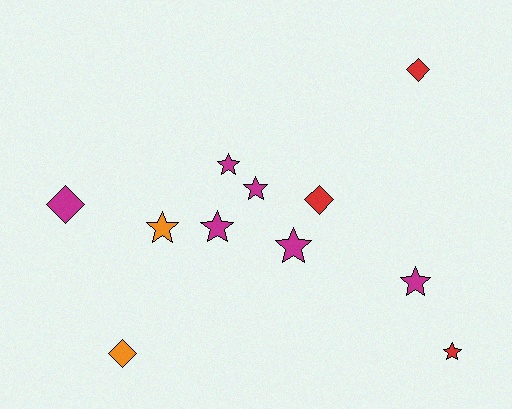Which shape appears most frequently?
Star, with 7 objects.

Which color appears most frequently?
Magenta, with 6 objects.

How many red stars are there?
There is 1 red star.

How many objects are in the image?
There are 11 objects.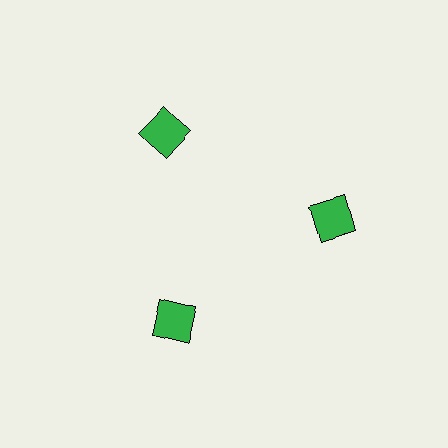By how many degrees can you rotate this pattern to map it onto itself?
The pattern maps onto itself every 120 degrees of rotation.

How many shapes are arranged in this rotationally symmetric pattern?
There are 3 shapes, arranged in 3 groups of 1.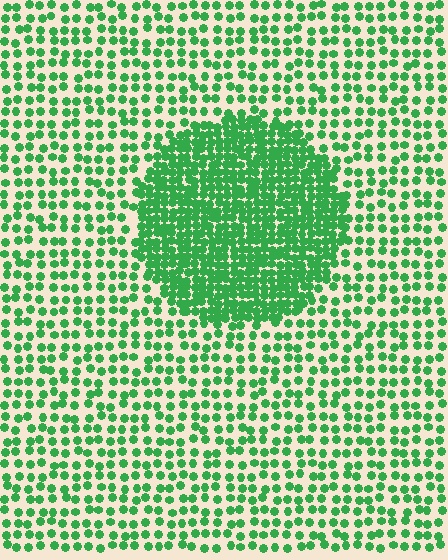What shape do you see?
I see a circle.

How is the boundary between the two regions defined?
The boundary is defined by a change in element density (approximately 2.3x ratio). All elements are the same color, size, and shape.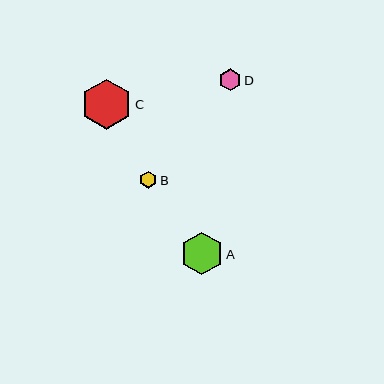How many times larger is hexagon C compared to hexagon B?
Hexagon C is approximately 2.9 times the size of hexagon B.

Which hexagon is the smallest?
Hexagon B is the smallest with a size of approximately 17 pixels.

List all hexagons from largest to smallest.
From largest to smallest: C, A, D, B.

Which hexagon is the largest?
Hexagon C is the largest with a size of approximately 50 pixels.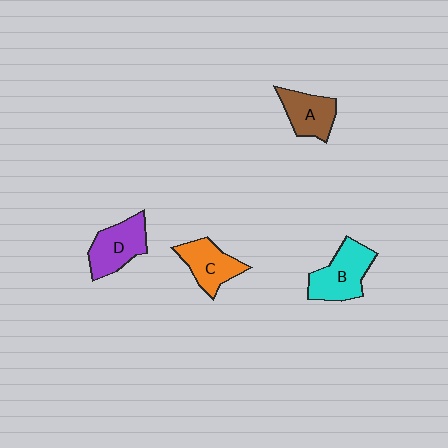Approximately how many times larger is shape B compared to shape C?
Approximately 1.2 times.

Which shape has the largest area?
Shape B (cyan).